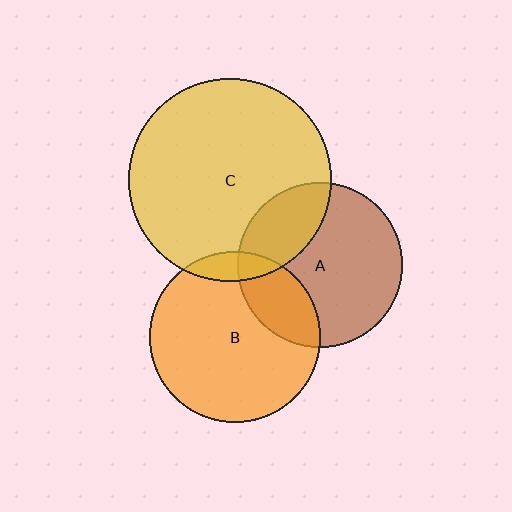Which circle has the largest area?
Circle C (yellow).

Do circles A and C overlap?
Yes.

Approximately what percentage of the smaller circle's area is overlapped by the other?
Approximately 25%.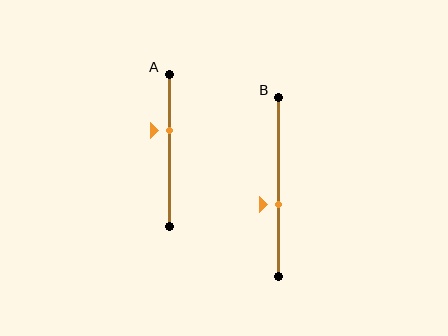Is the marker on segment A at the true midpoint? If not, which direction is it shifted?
No, the marker on segment A is shifted upward by about 13% of the segment length.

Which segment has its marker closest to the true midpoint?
Segment B has its marker closest to the true midpoint.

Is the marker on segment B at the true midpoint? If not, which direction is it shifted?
No, the marker on segment B is shifted downward by about 10% of the segment length.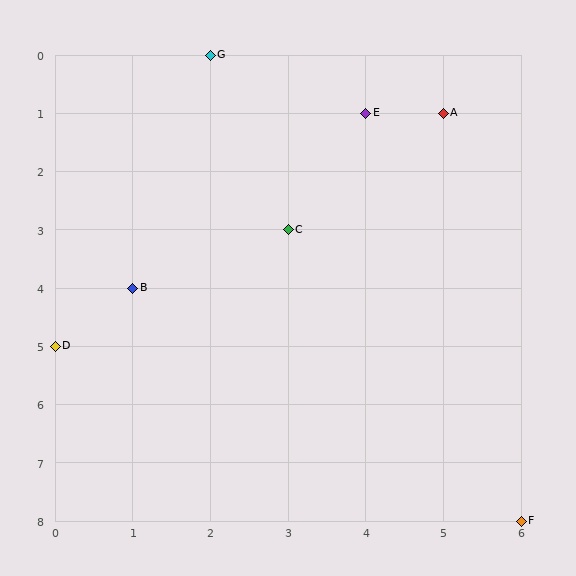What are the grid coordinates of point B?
Point B is at grid coordinates (1, 4).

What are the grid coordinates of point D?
Point D is at grid coordinates (0, 5).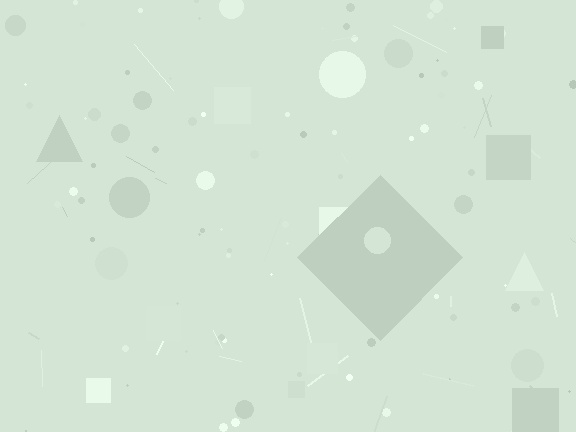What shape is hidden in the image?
A diamond is hidden in the image.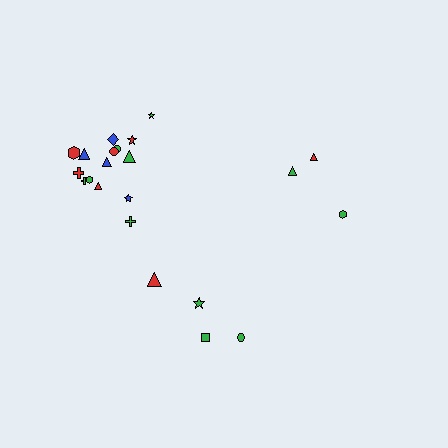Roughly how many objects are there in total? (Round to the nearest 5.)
Roughly 20 objects in total.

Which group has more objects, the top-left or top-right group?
The top-left group.